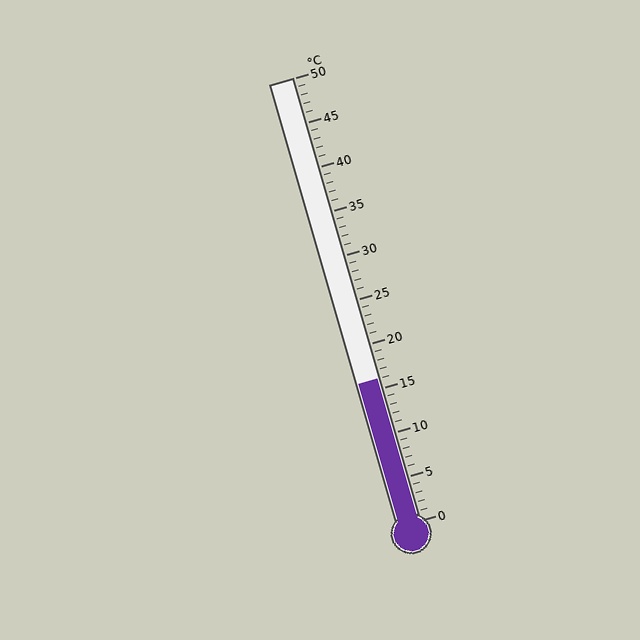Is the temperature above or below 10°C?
The temperature is above 10°C.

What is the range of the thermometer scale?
The thermometer scale ranges from 0°C to 50°C.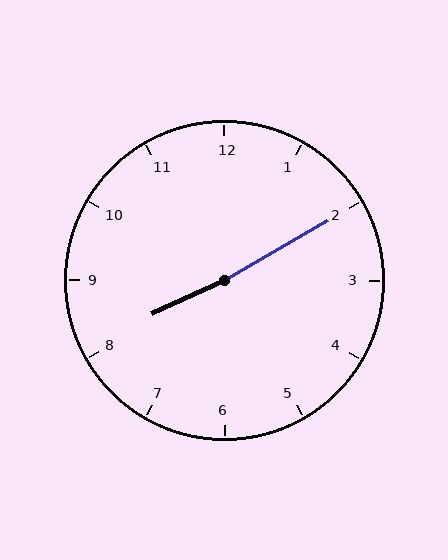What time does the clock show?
8:10.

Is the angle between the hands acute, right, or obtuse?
It is obtuse.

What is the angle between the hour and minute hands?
Approximately 175 degrees.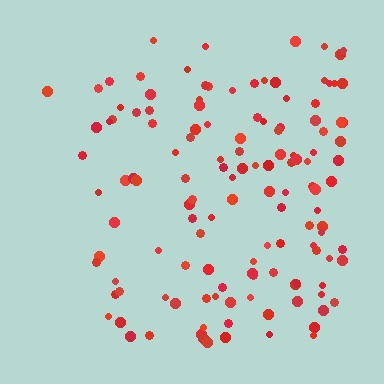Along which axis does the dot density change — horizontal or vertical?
Horizontal.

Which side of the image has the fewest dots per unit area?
The left.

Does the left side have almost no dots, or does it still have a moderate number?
Still a moderate number, just noticeably fewer than the right.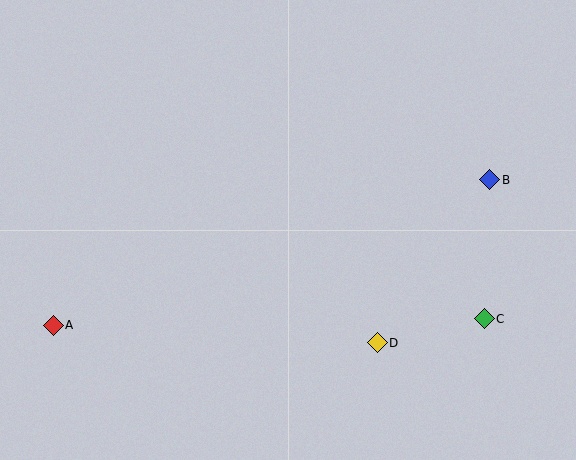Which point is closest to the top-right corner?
Point B is closest to the top-right corner.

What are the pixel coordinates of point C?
Point C is at (484, 319).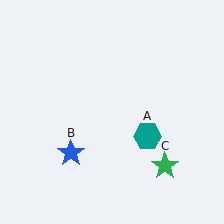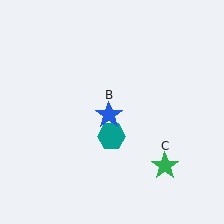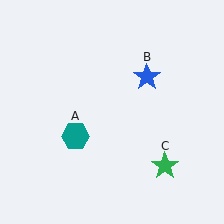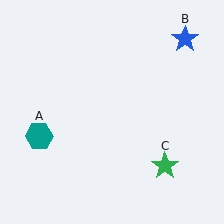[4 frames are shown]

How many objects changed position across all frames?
2 objects changed position: teal hexagon (object A), blue star (object B).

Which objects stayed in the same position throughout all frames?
Green star (object C) remained stationary.